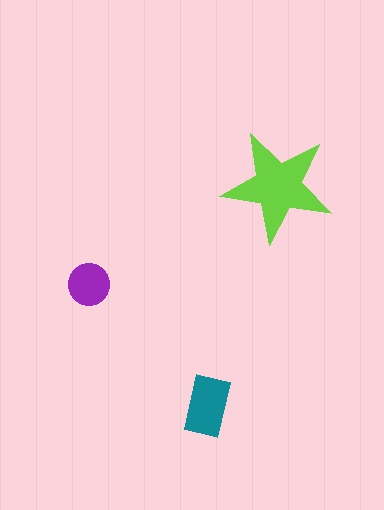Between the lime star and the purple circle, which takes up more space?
The lime star.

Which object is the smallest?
The purple circle.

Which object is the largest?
The lime star.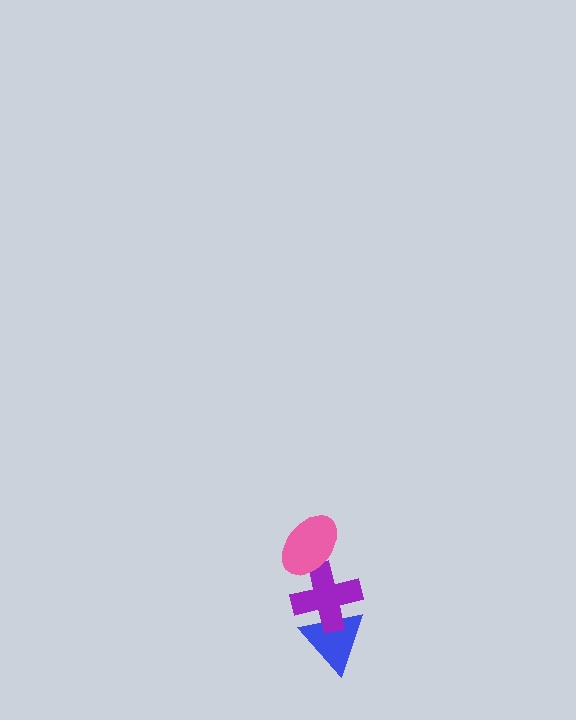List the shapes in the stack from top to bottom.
From top to bottom: the pink ellipse, the purple cross, the blue triangle.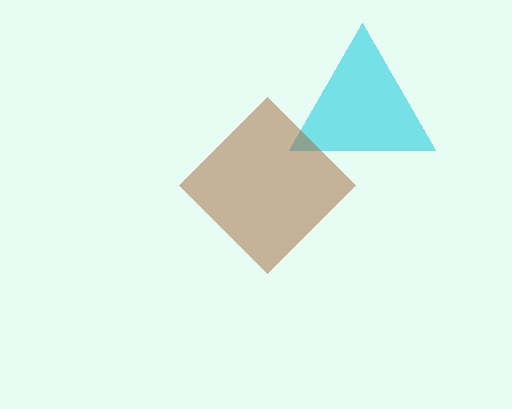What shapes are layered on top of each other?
The layered shapes are: a cyan triangle, a brown diamond.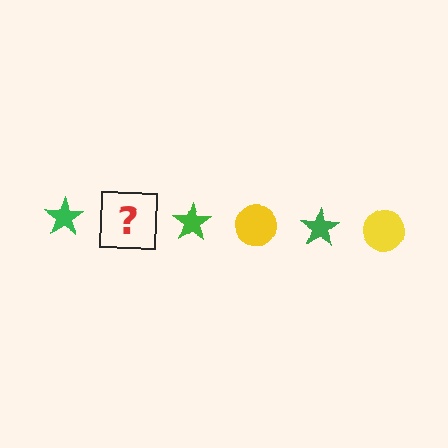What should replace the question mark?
The question mark should be replaced with a yellow circle.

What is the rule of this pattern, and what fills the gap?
The rule is that the pattern alternates between green star and yellow circle. The gap should be filled with a yellow circle.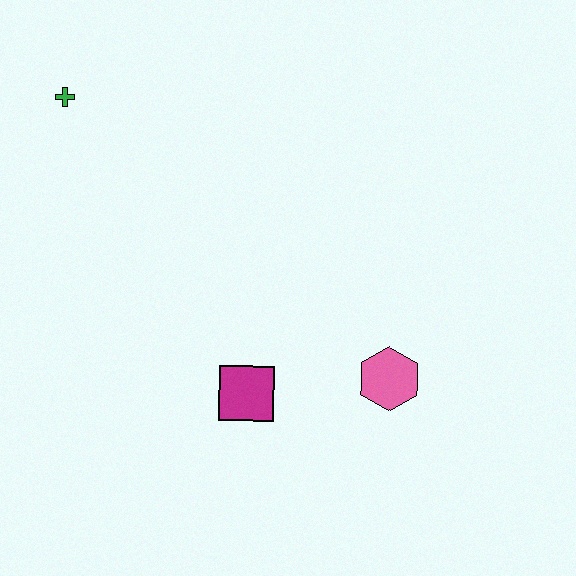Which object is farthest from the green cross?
The pink hexagon is farthest from the green cross.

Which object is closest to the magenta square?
The pink hexagon is closest to the magenta square.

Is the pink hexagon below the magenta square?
No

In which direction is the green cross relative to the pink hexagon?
The green cross is to the left of the pink hexagon.